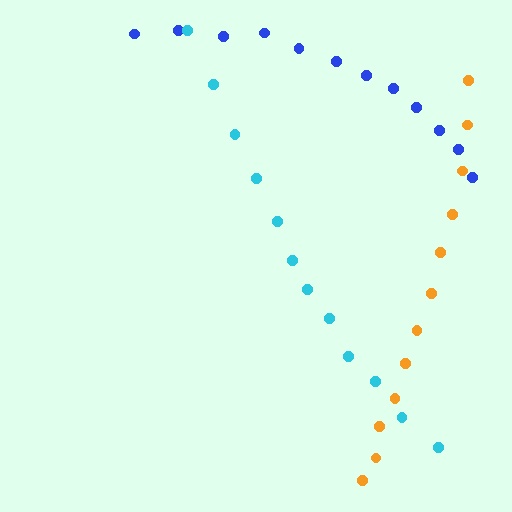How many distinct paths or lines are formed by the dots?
There are 3 distinct paths.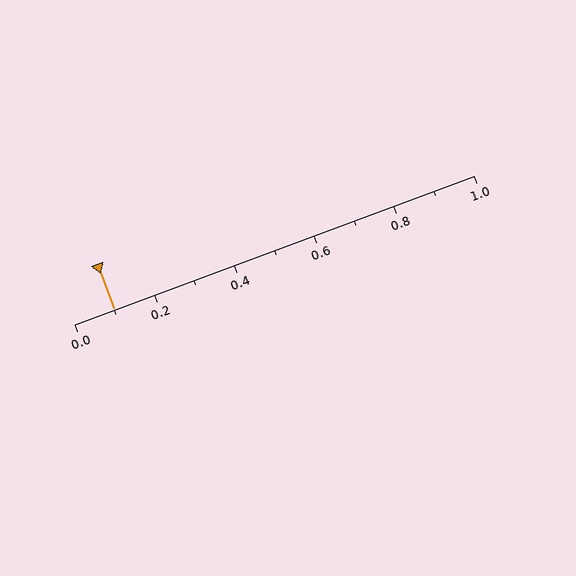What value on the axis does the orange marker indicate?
The marker indicates approximately 0.1.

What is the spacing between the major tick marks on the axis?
The major ticks are spaced 0.2 apart.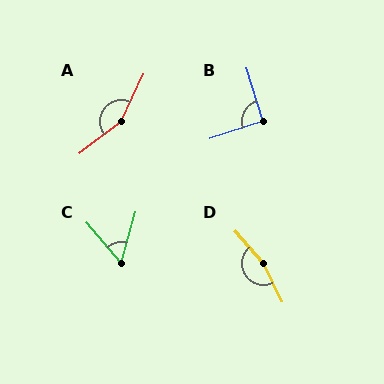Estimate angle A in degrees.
Approximately 152 degrees.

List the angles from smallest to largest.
C (56°), B (91°), A (152°), D (164°).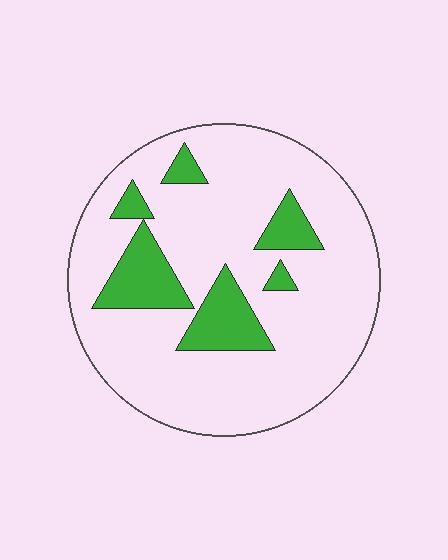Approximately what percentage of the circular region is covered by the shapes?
Approximately 20%.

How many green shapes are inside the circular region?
6.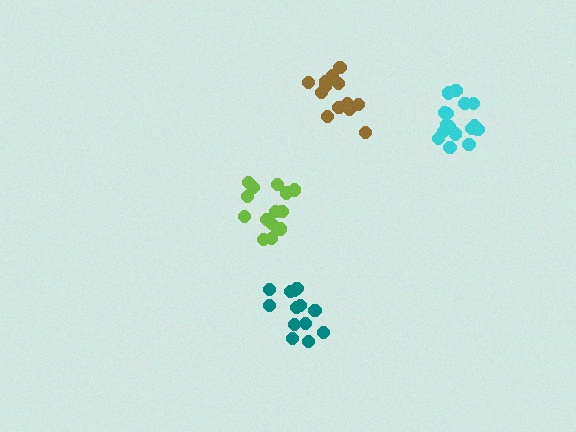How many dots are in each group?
Group 1: 16 dots, Group 2: 13 dots, Group 3: 15 dots, Group 4: 13 dots (57 total).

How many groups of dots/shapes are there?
There are 4 groups.